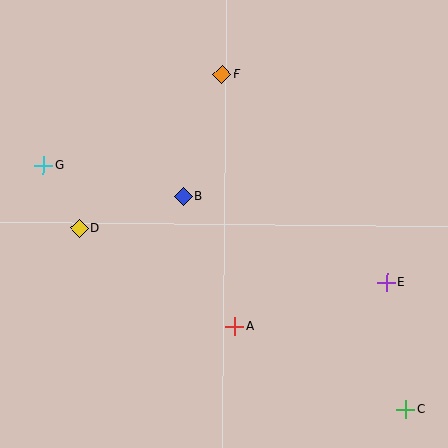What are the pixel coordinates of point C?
Point C is at (406, 409).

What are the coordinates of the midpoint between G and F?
The midpoint between G and F is at (133, 120).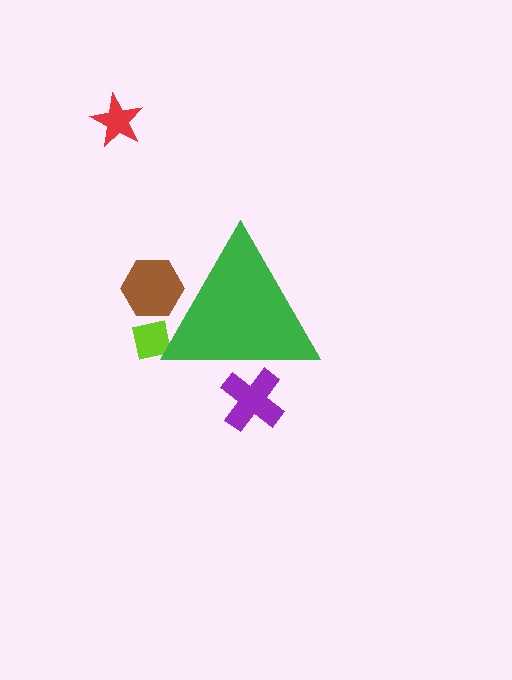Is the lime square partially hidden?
Yes, the lime square is partially hidden behind the green triangle.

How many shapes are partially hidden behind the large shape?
3 shapes are partially hidden.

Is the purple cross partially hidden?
Yes, the purple cross is partially hidden behind the green triangle.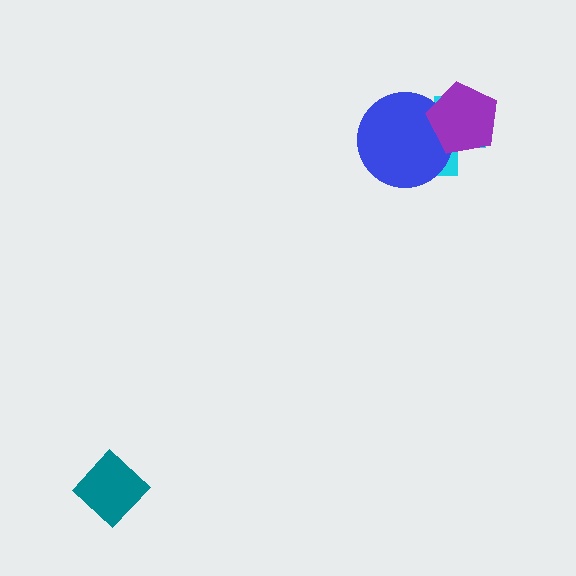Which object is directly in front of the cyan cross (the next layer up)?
The blue circle is directly in front of the cyan cross.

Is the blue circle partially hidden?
Yes, it is partially covered by another shape.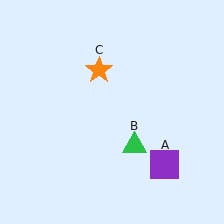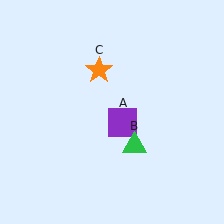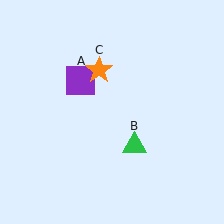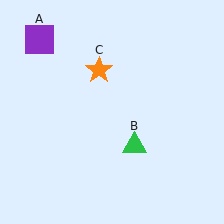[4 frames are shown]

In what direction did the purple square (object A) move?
The purple square (object A) moved up and to the left.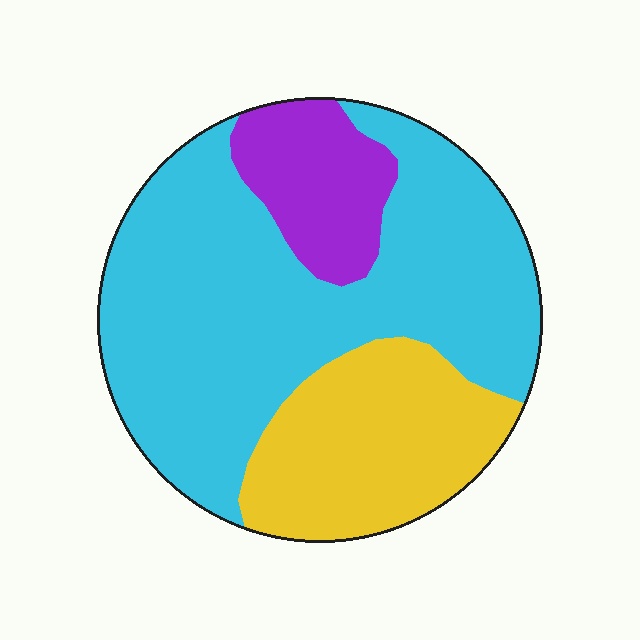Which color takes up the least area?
Purple, at roughly 15%.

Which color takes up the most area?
Cyan, at roughly 60%.